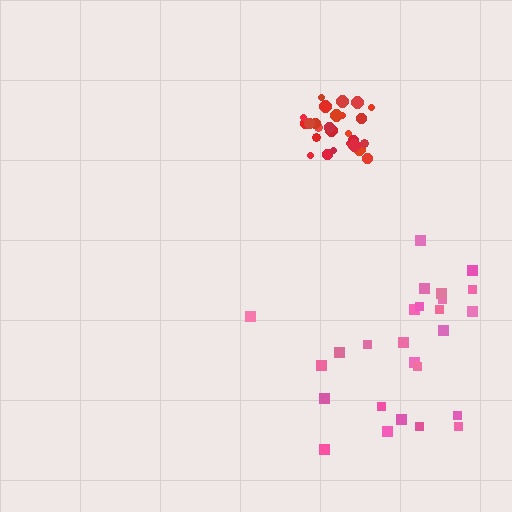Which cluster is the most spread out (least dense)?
Pink.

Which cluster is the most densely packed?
Red.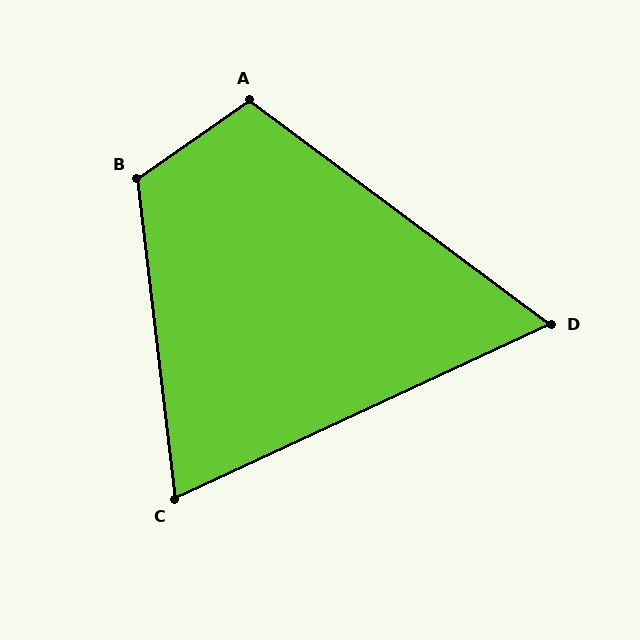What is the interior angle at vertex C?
Approximately 72 degrees (acute).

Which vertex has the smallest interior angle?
D, at approximately 62 degrees.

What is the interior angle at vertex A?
Approximately 108 degrees (obtuse).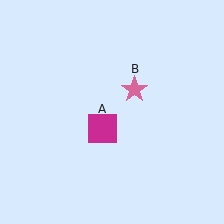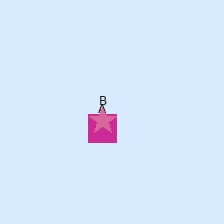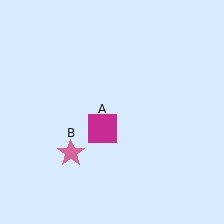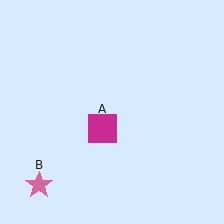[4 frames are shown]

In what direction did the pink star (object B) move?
The pink star (object B) moved down and to the left.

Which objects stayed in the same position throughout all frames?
Magenta square (object A) remained stationary.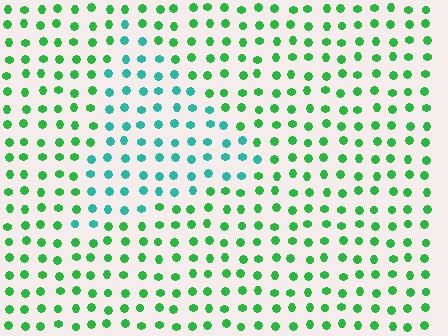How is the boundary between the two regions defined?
The boundary is defined purely by a slight shift in hue (about 42 degrees). Spacing, size, and orientation are identical on both sides.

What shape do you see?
I see a triangle.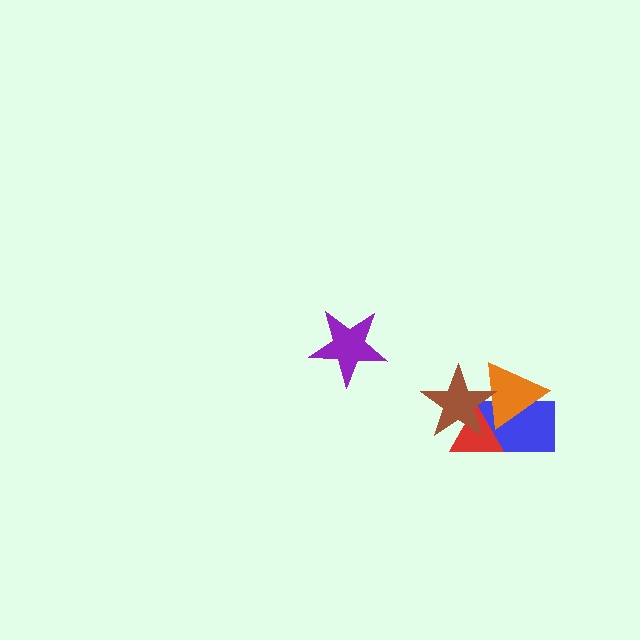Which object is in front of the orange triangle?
The brown star is in front of the orange triangle.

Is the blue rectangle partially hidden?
Yes, it is partially covered by another shape.